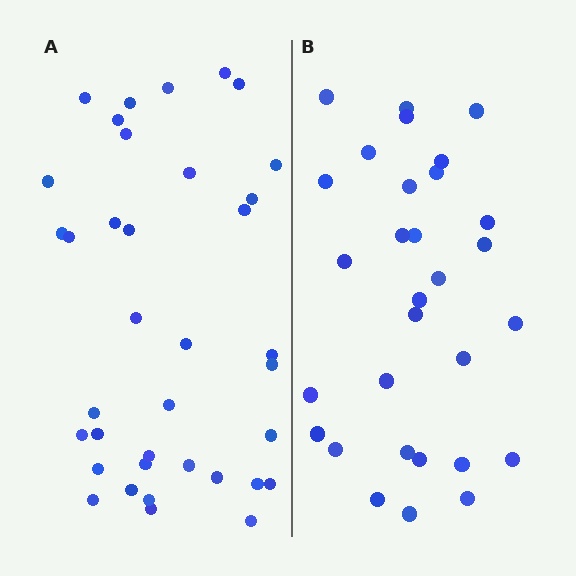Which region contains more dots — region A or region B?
Region A (the left region) has more dots.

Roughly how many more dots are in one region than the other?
Region A has roughly 8 or so more dots than region B.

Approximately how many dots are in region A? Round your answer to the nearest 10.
About 40 dots. (The exact count is 37, which rounds to 40.)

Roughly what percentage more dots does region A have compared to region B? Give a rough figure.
About 25% more.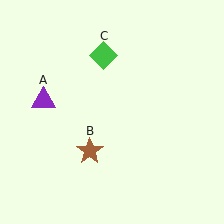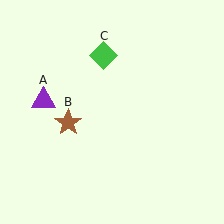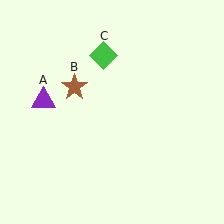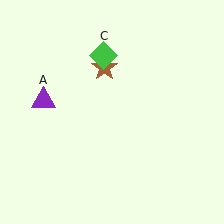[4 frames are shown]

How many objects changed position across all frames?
1 object changed position: brown star (object B).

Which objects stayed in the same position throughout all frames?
Purple triangle (object A) and green diamond (object C) remained stationary.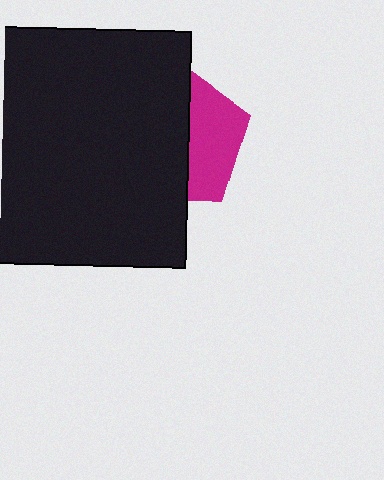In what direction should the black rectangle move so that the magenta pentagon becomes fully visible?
The black rectangle should move left. That is the shortest direction to clear the overlap and leave the magenta pentagon fully visible.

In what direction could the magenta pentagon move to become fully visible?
The magenta pentagon could move right. That would shift it out from behind the black rectangle entirely.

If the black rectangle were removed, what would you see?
You would see the complete magenta pentagon.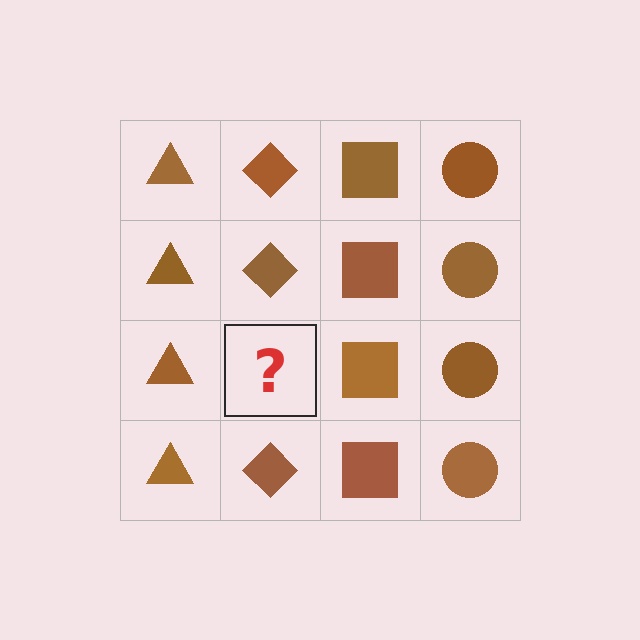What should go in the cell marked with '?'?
The missing cell should contain a brown diamond.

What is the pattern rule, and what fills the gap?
The rule is that each column has a consistent shape. The gap should be filled with a brown diamond.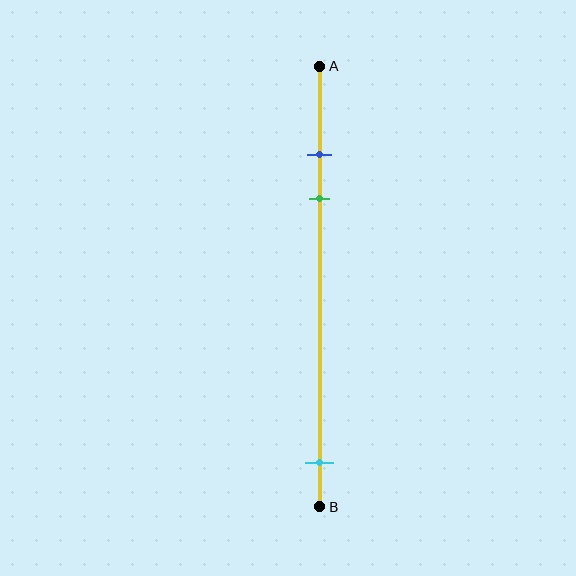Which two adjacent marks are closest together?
The blue and green marks are the closest adjacent pair.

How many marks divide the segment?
There are 3 marks dividing the segment.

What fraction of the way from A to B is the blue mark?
The blue mark is approximately 20% (0.2) of the way from A to B.